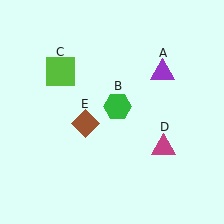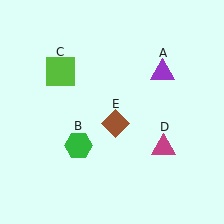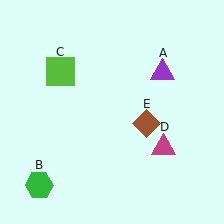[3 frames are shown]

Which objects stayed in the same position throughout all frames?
Purple triangle (object A) and lime square (object C) and magenta triangle (object D) remained stationary.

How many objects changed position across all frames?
2 objects changed position: green hexagon (object B), brown diamond (object E).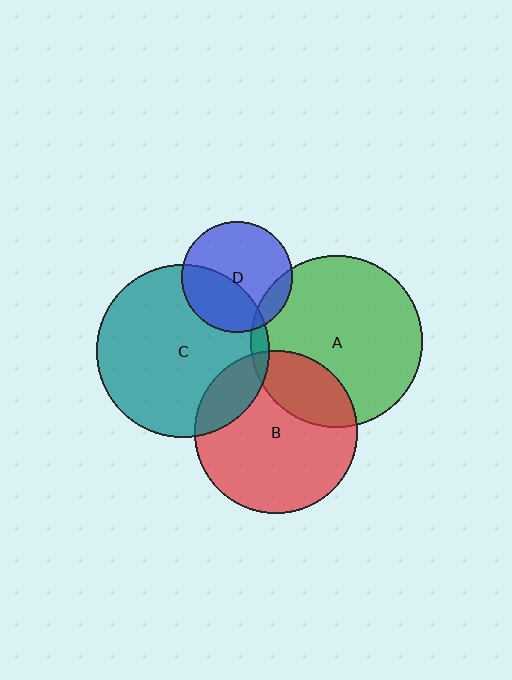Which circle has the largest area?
Circle C (teal).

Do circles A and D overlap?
Yes.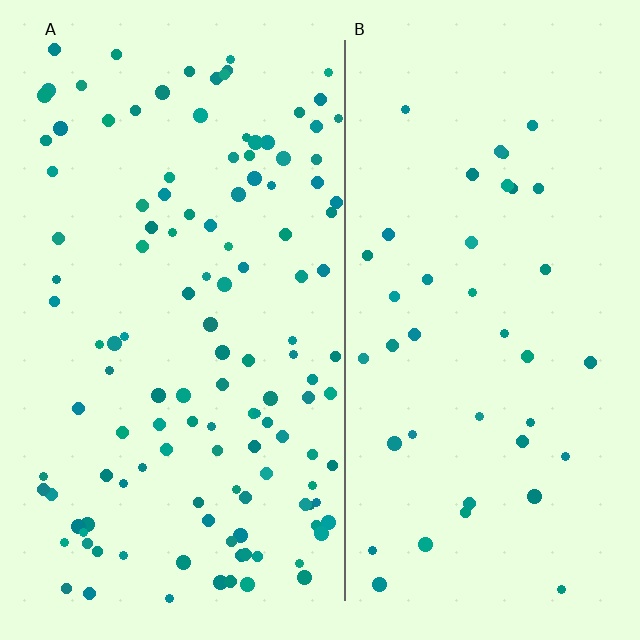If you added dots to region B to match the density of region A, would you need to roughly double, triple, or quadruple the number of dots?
Approximately triple.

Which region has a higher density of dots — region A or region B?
A (the left).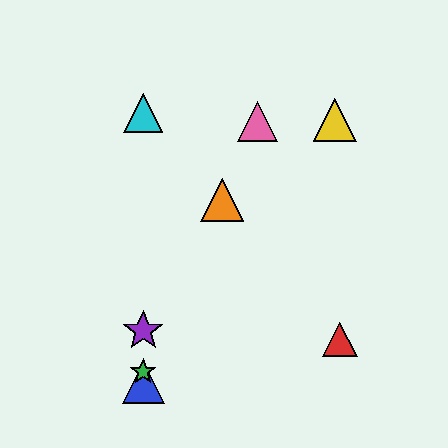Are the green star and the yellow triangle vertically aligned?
No, the green star is at x≈143 and the yellow triangle is at x≈335.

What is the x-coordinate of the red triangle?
The red triangle is at x≈340.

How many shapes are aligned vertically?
4 shapes (the blue triangle, the green star, the purple star, the cyan triangle) are aligned vertically.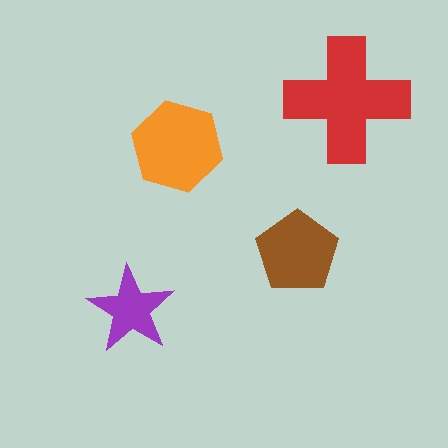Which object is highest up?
The red cross is topmost.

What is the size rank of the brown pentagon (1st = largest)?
3rd.